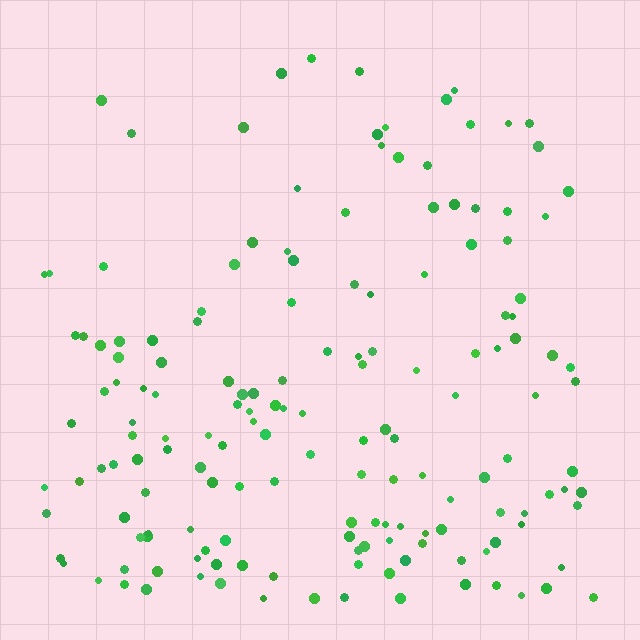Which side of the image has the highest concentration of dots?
The bottom.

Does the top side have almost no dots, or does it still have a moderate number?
Still a moderate number, just noticeably fewer than the bottom.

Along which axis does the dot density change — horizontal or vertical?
Vertical.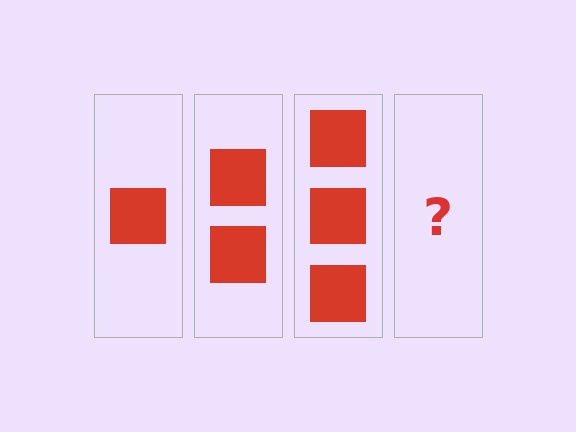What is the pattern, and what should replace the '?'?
The pattern is that each step adds one more square. The '?' should be 4 squares.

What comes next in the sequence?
The next element should be 4 squares.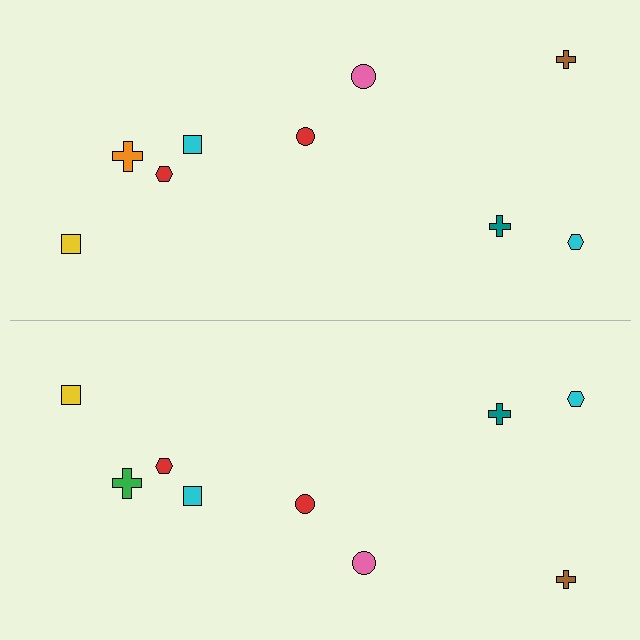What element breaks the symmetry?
The green cross on the bottom side breaks the symmetry — its mirror counterpart is orange.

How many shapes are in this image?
There are 18 shapes in this image.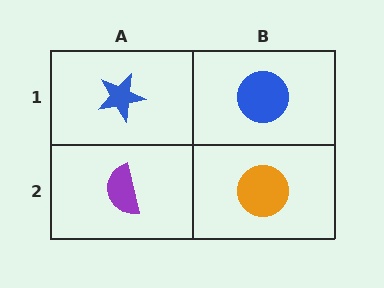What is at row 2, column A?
A purple semicircle.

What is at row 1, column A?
A blue star.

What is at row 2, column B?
An orange circle.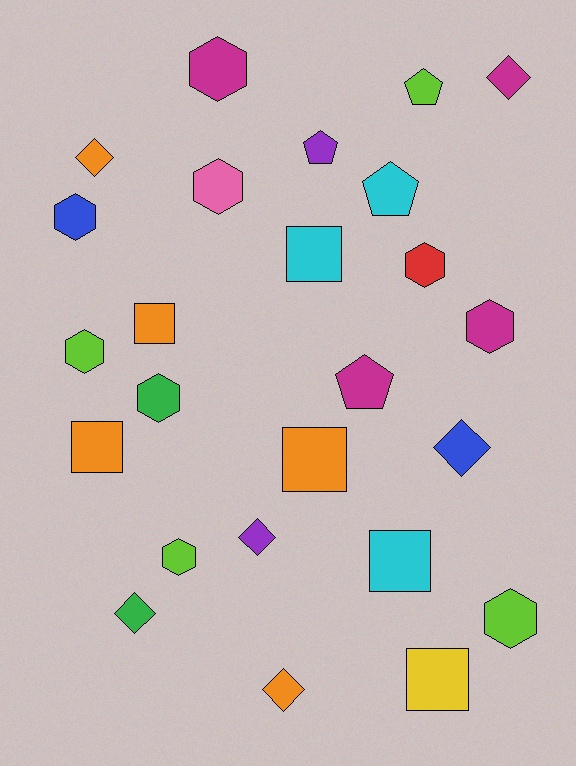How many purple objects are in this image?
There are 2 purple objects.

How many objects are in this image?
There are 25 objects.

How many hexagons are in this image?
There are 9 hexagons.